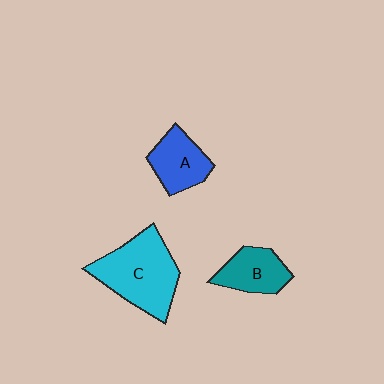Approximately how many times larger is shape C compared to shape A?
Approximately 1.8 times.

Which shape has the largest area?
Shape C (cyan).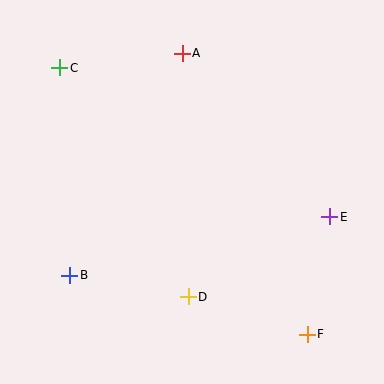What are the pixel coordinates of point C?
Point C is at (60, 68).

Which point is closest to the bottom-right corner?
Point F is closest to the bottom-right corner.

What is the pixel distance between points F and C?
The distance between F and C is 364 pixels.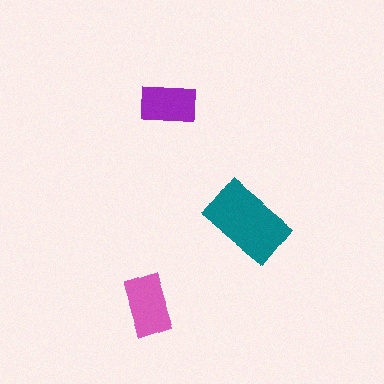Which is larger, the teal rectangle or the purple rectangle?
The teal one.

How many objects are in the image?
There are 3 objects in the image.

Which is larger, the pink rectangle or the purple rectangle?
The pink one.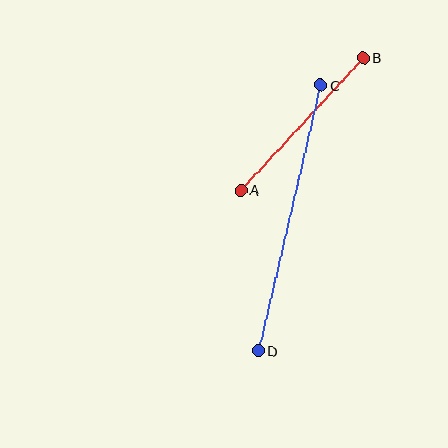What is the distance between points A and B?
The distance is approximately 180 pixels.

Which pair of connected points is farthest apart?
Points C and D are farthest apart.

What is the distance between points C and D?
The distance is approximately 272 pixels.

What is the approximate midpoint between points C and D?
The midpoint is at approximately (289, 218) pixels.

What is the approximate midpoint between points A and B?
The midpoint is at approximately (302, 124) pixels.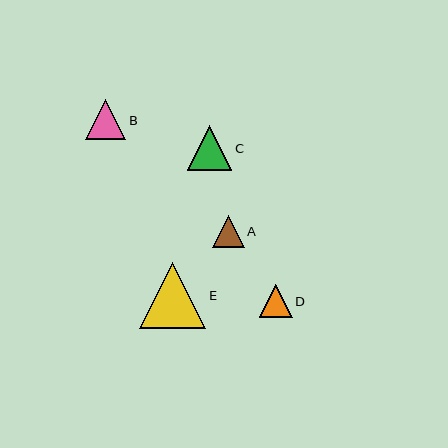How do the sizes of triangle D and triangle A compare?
Triangle D and triangle A are approximately the same size.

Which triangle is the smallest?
Triangle A is the smallest with a size of approximately 32 pixels.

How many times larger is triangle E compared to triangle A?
Triangle E is approximately 2.1 times the size of triangle A.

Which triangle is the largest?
Triangle E is the largest with a size of approximately 66 pixels.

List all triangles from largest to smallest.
From largest to smallest: E, C, B, D, A.